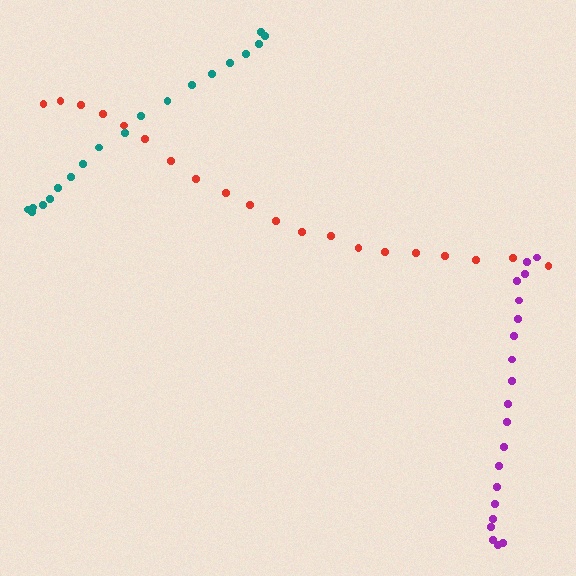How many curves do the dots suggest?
There are 3 distinct paths.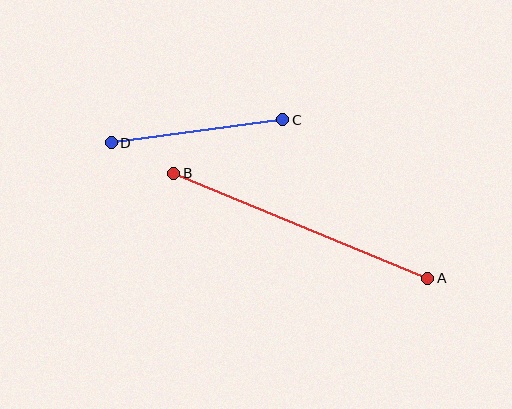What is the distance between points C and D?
The distance is approximately 173 pixels.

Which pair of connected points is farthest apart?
Points A and B are farthest apart.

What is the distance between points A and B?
The distance is approximately 275 pixels.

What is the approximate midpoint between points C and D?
The midpoint is at approximately (197, 131) pixels.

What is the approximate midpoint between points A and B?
The midpoint is at approximately (301, 226) pixels.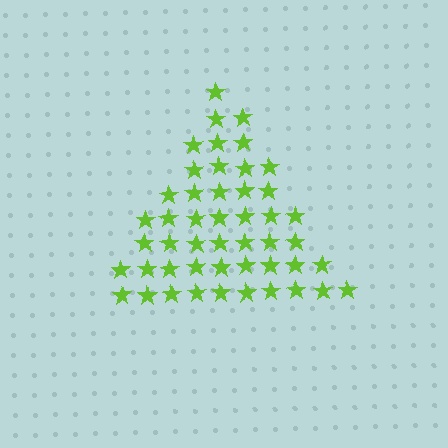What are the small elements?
The small elements are stars.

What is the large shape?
The large shape is a triangle.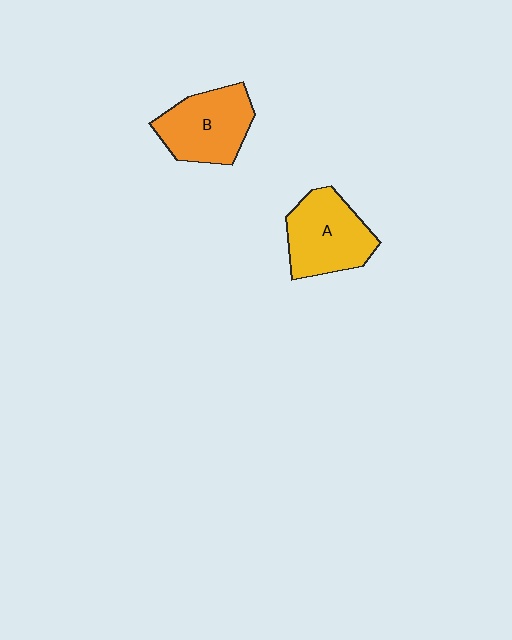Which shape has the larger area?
Shape A (yellow).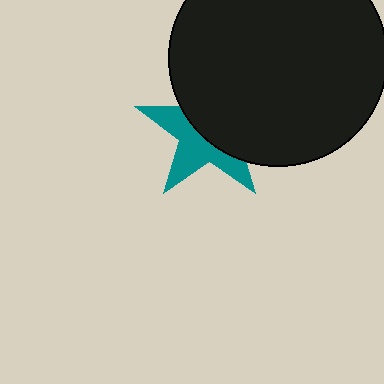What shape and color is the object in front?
The object in front is a black circle.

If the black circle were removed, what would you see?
You would see the complete teal star.